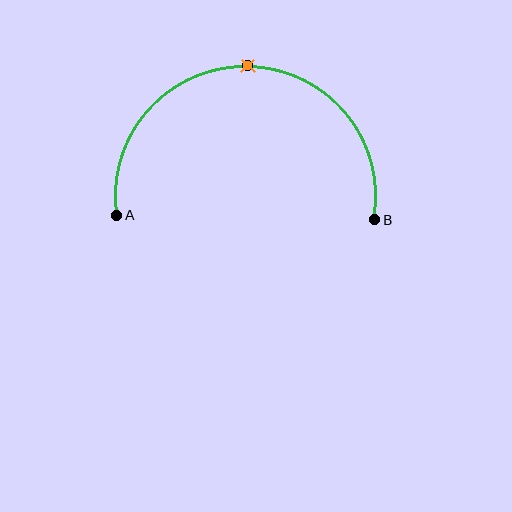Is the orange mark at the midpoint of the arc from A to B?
Yes. The orange mark lies on the arc at equal arc-length from both A and B — it is the arc midpoint.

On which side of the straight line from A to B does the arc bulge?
The arc bulges above the straight line connecting A and B.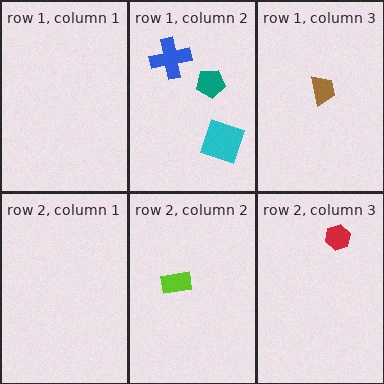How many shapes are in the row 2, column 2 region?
1.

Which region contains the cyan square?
The row 1, column 2 region.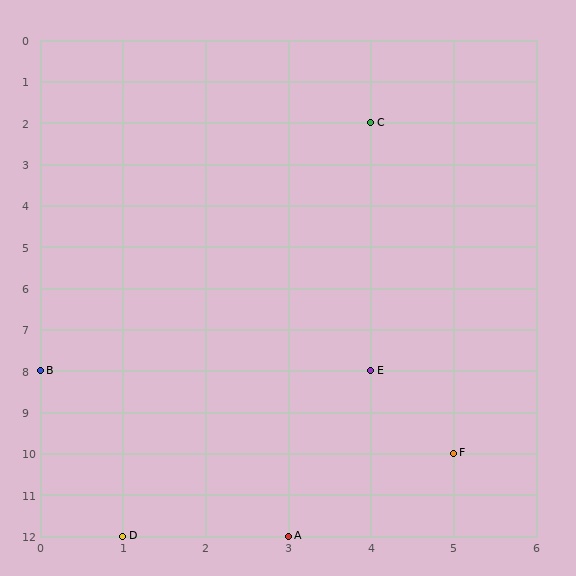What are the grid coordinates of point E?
Point E is at grid coordinates (4, 8).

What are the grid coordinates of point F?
Point F is at grid coordinates (5, 10).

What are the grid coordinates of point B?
Point B is at grid coordinates (0, 8).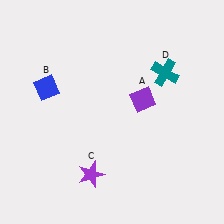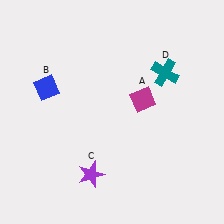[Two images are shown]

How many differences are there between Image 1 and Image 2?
There is 1 difference between the two images.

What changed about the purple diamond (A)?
In Image 1, A is purple. In Image 2, it changed to magenta.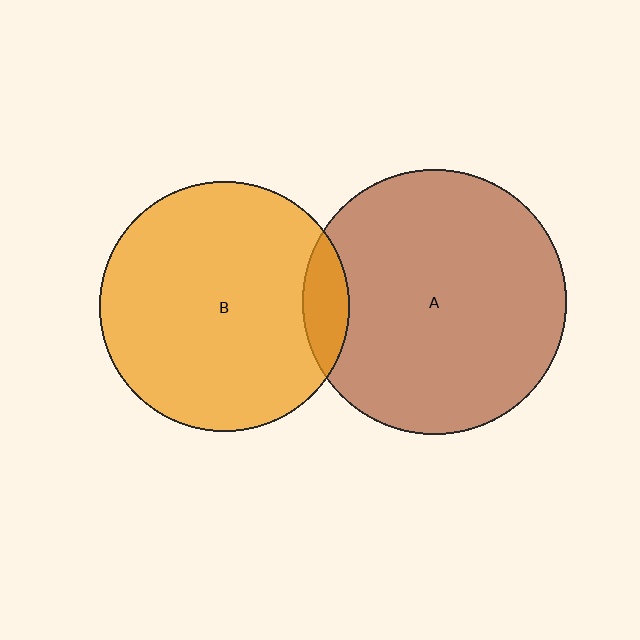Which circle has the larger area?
Circle A (brown).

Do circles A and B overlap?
Yes.